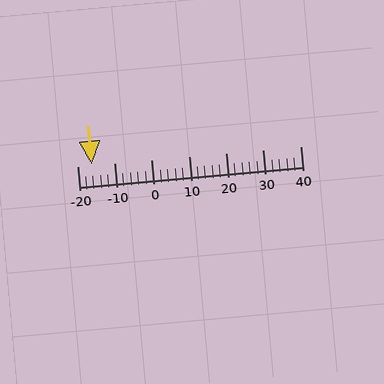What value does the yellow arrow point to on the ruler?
The yellow arrow points to approximately -16.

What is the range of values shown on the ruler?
The ruler shows values from -20 to 40.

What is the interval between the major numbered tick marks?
The major tick marks are spaced 10 units apart.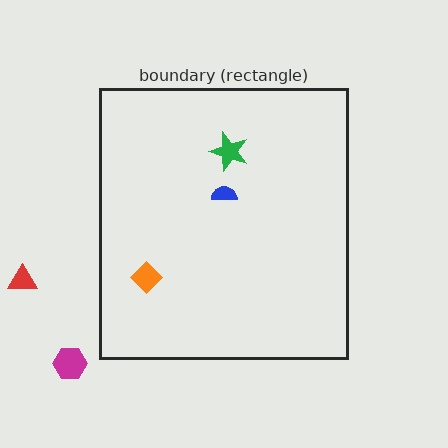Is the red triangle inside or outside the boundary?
Outside.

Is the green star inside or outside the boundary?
Inside.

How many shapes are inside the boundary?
3 inside, 2 outside.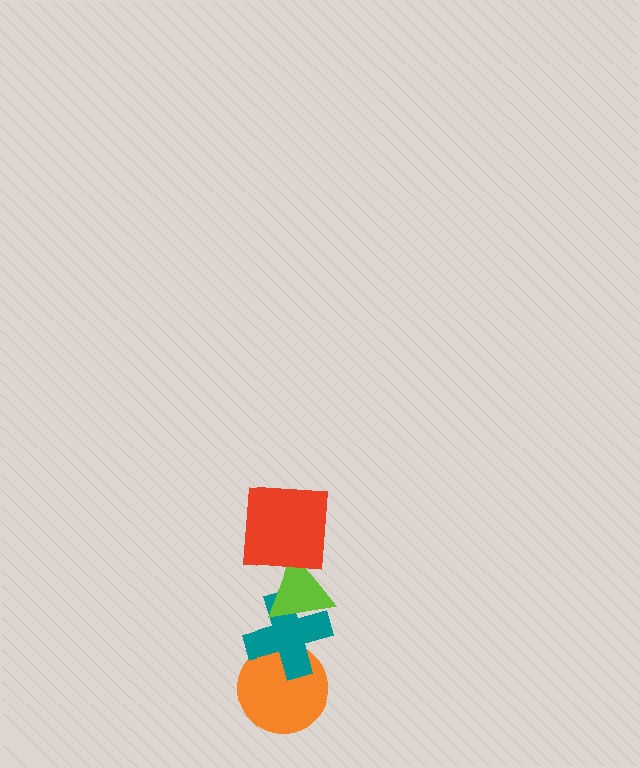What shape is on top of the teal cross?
The lime triangle is on top of the teal cross.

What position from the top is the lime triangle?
The lime triangle is 2nd from the top.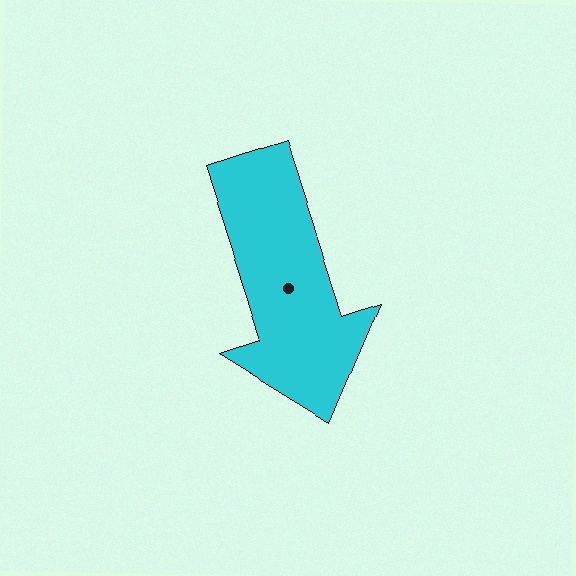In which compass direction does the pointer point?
South.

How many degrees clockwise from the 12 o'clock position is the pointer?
Approximately 162 degrees.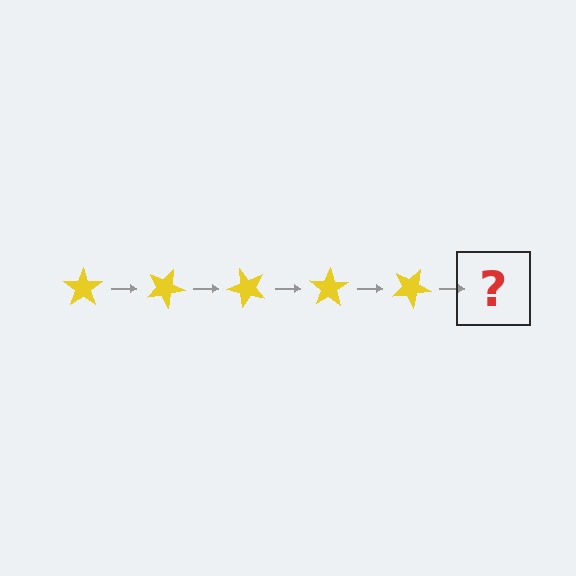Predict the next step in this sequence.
The next step is a yellow star rotated 125 degrees.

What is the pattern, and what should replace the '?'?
The pattern is that the star rotates 25 degrees each step. The '?' should be a yellow star rotated 125 degrees.